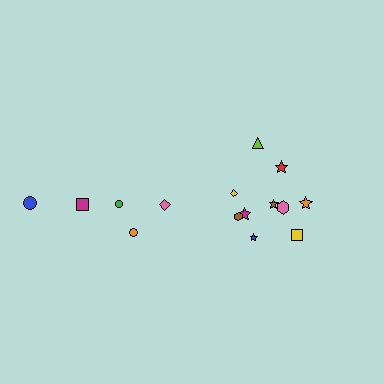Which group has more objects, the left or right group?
The right group.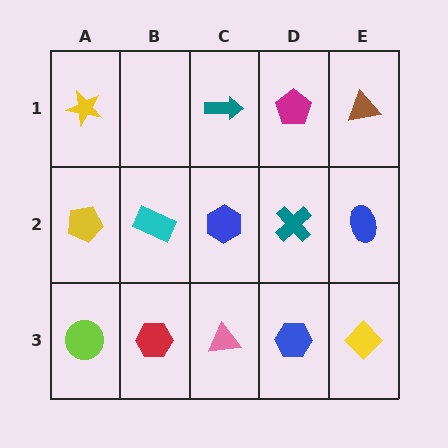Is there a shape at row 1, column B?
No, that cell is empty.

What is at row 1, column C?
A teal arrow.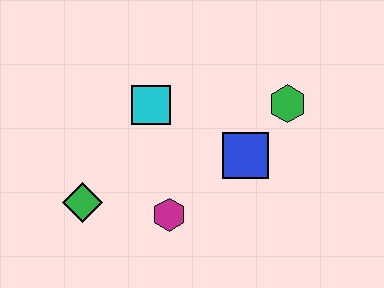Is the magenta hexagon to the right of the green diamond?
Yes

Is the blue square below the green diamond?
No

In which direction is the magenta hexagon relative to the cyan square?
The magenta hexagon is below the cyan square.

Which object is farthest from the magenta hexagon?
The green hexagon is farthest from the magenta hexagon.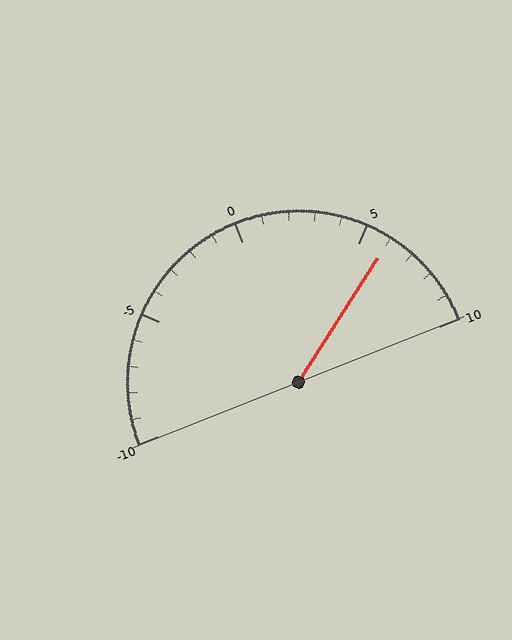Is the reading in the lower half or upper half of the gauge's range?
The reading is in the upper half of the range (-10 to 10).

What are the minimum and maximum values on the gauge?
The gauge ranges from -10 to 10.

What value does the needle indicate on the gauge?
The needle indicates approximately 6.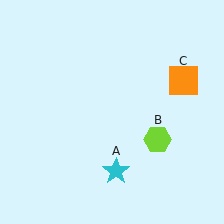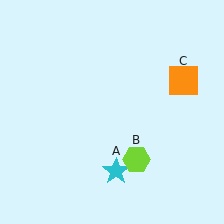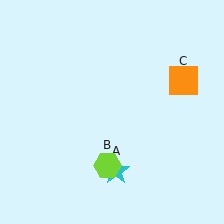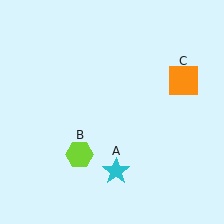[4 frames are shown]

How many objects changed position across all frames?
1 object changed position: lime hexagon (object B).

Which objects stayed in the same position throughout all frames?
Cyan star (object A) and orange square (object C) remained stationary.